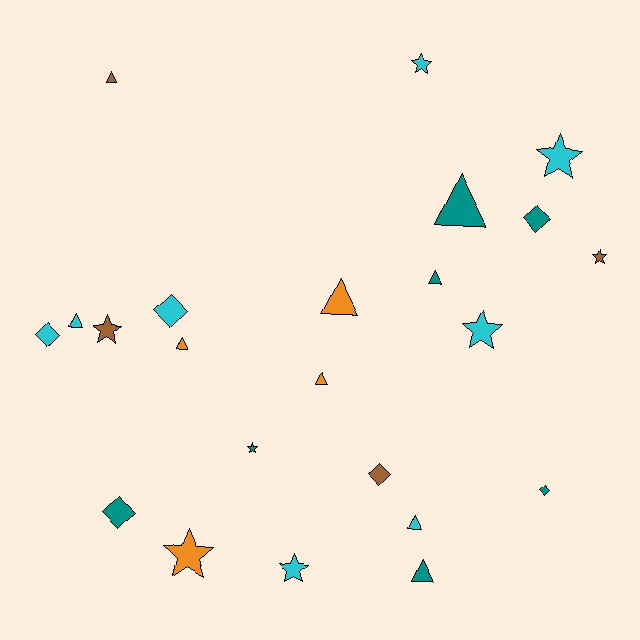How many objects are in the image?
There are 23 objects.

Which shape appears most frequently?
Triangle, with 9 objects.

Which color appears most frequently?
Cyan, with 8 objects.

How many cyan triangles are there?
There are 2 cyan triangles.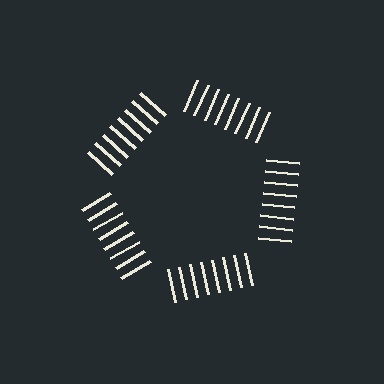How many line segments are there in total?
40 — 8 along each of the 5 edges.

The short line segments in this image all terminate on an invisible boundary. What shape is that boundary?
An illusory pentagon — the line segments terminate on its edges but no continuous stroke is drawn.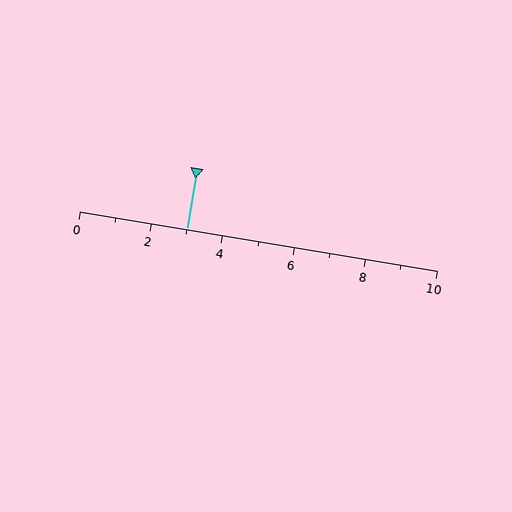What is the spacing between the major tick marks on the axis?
The major ticks are spaced 2 apart.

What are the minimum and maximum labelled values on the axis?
The axis runs from 0 to 10.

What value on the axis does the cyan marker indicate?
The marker indicates approximately 3.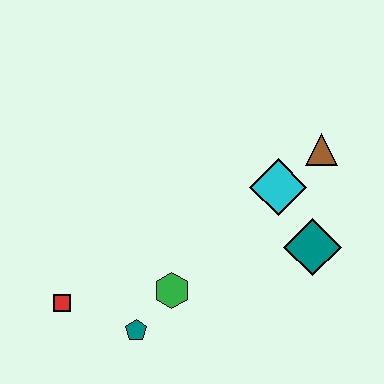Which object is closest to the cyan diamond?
The brown triangle is closest to the cyan diamond.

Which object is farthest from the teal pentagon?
The brown triangle is farthest from the teal pentagon.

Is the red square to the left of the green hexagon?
Yes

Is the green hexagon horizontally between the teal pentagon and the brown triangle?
Yes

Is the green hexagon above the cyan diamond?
No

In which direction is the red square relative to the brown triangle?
The red square is to the left of the brown triangle.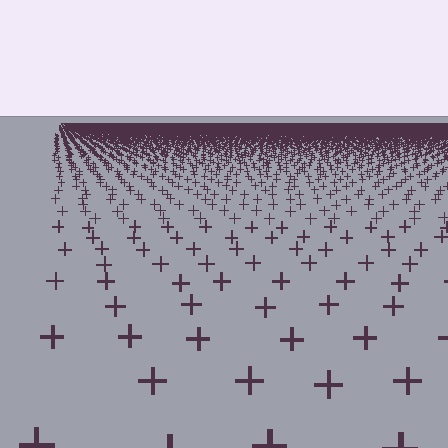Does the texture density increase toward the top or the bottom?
Density increases toward the top.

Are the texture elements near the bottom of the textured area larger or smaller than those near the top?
Larger. Near the bottom, elements are closer to the viewer and appear at a bigger on-screen size.